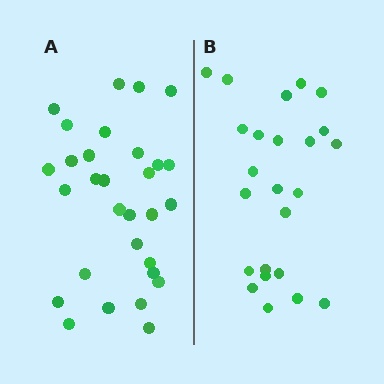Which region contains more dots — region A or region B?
Region A (the left region) has more dots.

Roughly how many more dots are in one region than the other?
Region A has about 6 more dots than region B.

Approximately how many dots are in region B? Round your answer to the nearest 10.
About 20 dots. (The exact count is 24, which rounds to 20.)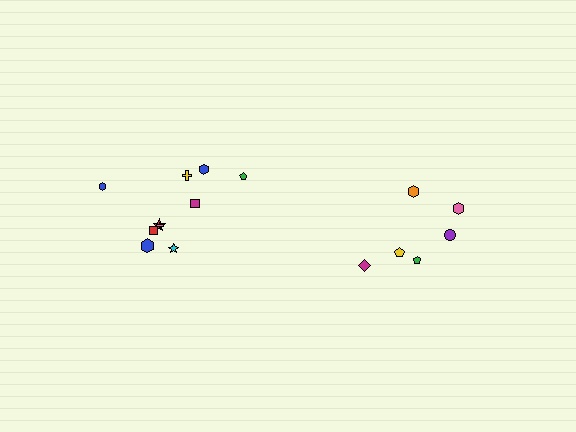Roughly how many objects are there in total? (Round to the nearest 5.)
Roughly 15 objects in total.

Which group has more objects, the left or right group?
The left group.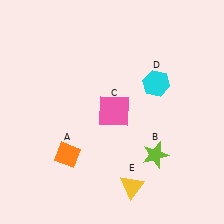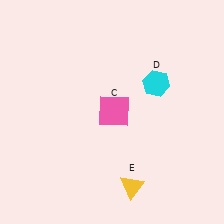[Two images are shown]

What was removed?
The lime star (B), the orange diamond (A) were removed in Image 2.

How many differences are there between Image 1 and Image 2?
There are 2 differences between the two images.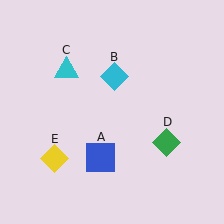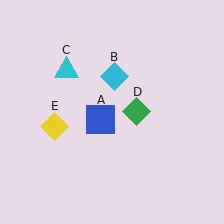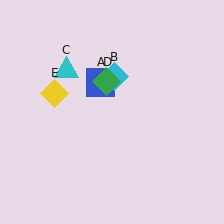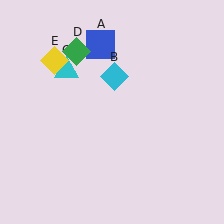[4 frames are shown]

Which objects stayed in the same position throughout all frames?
Cyan diamond (object B) and cyan triangle (object C) remained stationary.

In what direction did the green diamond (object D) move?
The green diamond (object D) moved up and to the left.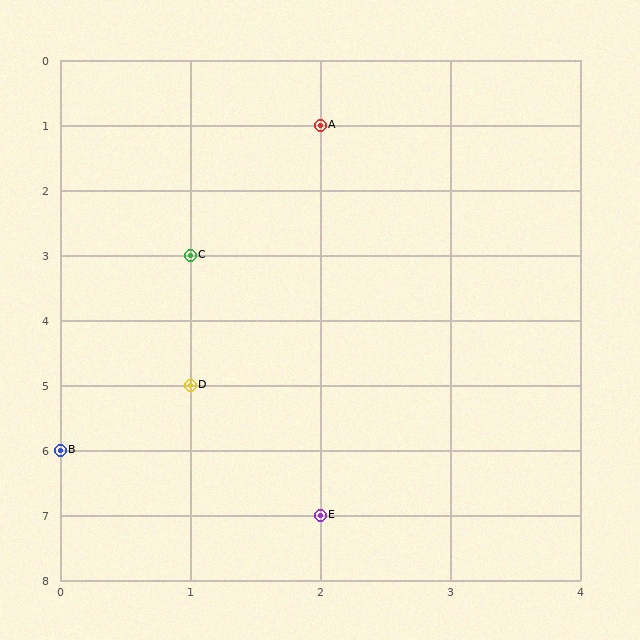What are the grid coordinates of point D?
Point D is at grid coordinates (1, 5).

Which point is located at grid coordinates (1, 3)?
Point C is at (1, 3).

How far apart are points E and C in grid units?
Points E and C are 1 column and 4 rows apart (about 4.1 grid units diagonally).